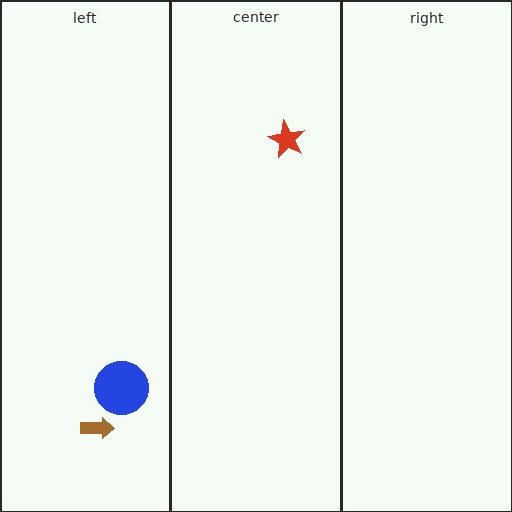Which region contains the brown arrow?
The left region.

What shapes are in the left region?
The blue circle, the brown arrow.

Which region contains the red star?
The center region.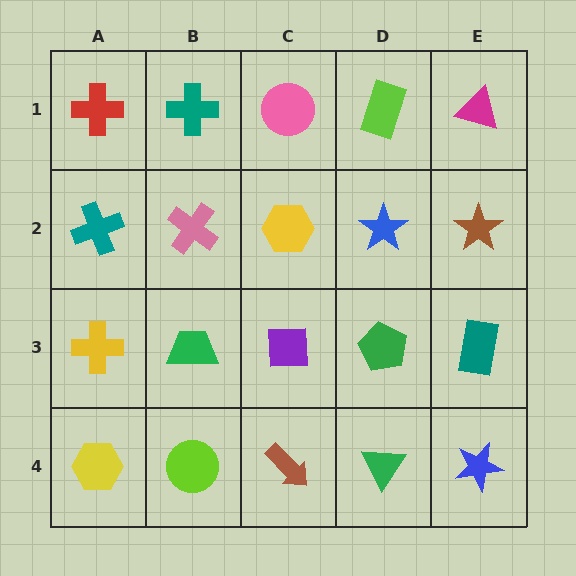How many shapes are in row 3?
5 shapes.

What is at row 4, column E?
A blue star.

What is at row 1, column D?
A lime rectangle.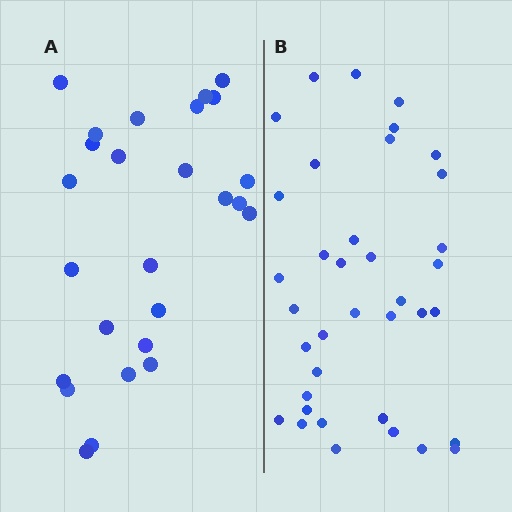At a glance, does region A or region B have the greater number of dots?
Region B (the right region) has more dots.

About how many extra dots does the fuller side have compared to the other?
Region B has roughly 12 or so more dots than region A.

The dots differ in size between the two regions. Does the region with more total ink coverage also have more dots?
No. Region A has more total ink coverage because its dots are larger, but region B actually contains more individual dots. Total area can be misleading — the number of items is what matters here.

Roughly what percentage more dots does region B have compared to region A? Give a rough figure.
About 40% more.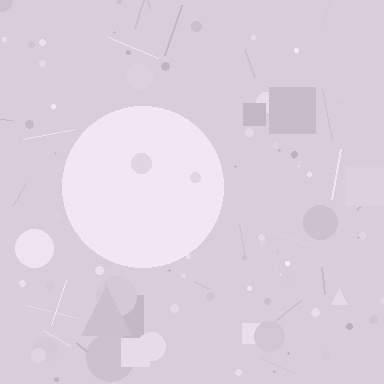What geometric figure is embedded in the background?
A circle is embedded in the background.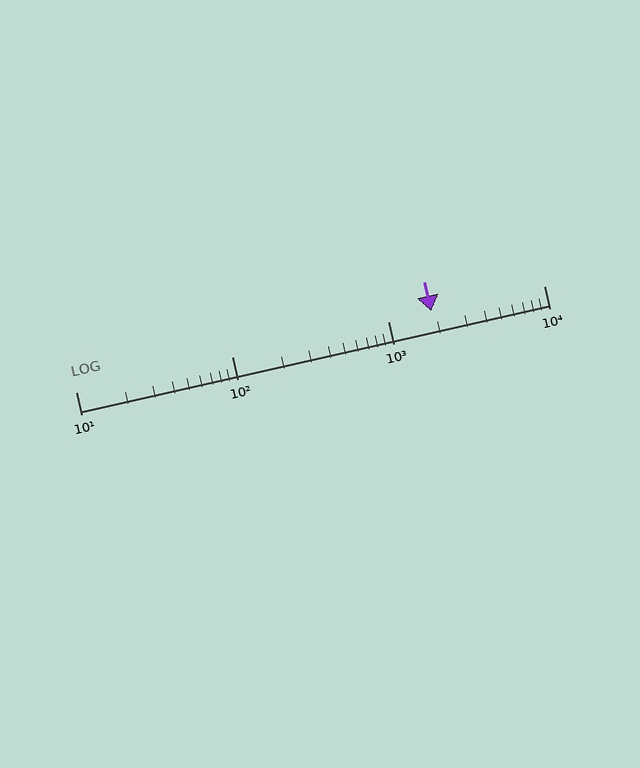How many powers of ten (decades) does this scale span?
The scale spans 3 decades, from 10 to 10000.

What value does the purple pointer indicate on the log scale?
The pointer indicates approximately 1900.